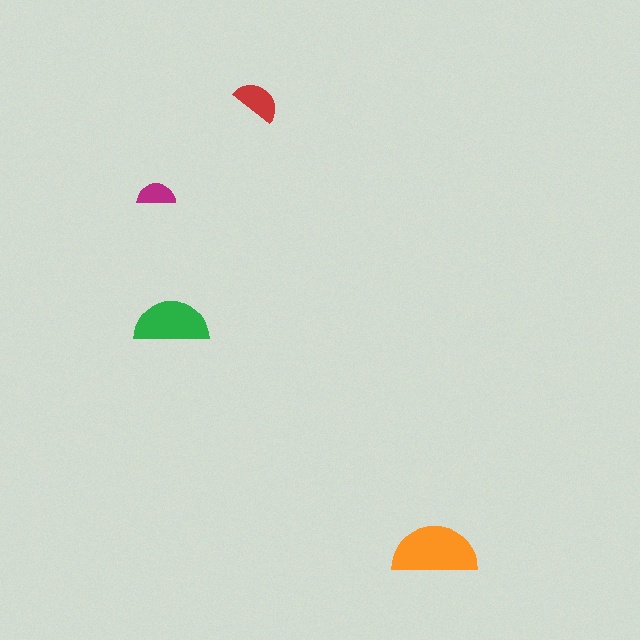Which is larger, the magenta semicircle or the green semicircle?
The green one.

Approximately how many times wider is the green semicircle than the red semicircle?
About 1.5 times wider.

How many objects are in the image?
There are 4 objects in the image.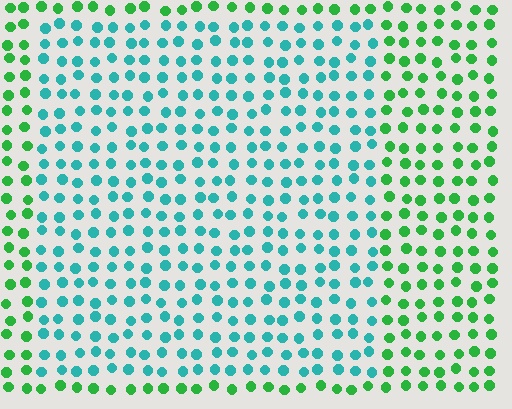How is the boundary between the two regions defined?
The boundary is defined purely by a slight shift in hue (about 49 degrees). Spacing, size, and orientation are identical on both sides.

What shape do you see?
I see a rectangle.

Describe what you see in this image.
The image is filled with small green elements in a uniform arrangement. A rectangle-shaped region is visible where the elements are tinted to a slightly different hue, forming a subtle color boundary.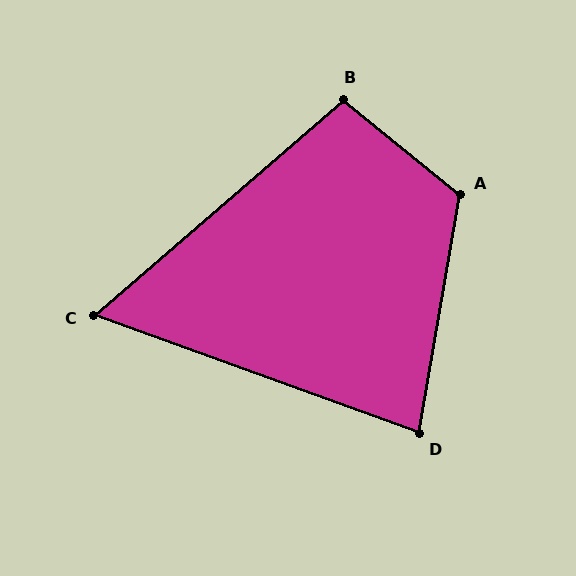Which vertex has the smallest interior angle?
C, at approximately 61 degrees.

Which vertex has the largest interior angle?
A, at approximately 119 degrees.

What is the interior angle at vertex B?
Approximately 100 degrees (obtuse).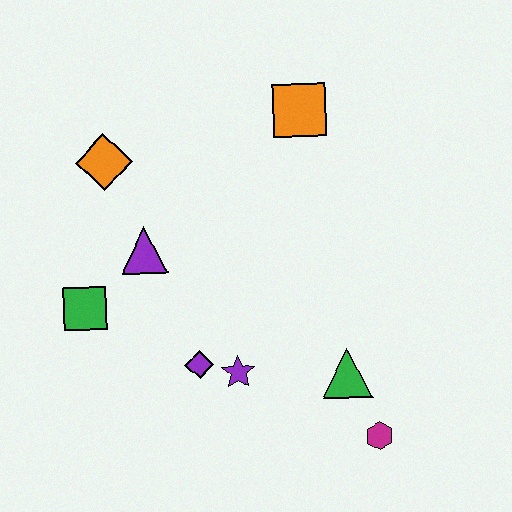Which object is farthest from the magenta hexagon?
The orange diamond is farthest from the magenta hexagon.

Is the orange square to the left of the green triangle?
Yes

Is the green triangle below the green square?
Yes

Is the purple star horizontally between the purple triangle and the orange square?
Yes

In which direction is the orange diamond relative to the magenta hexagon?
The orange diamond is above the magenta hexagon.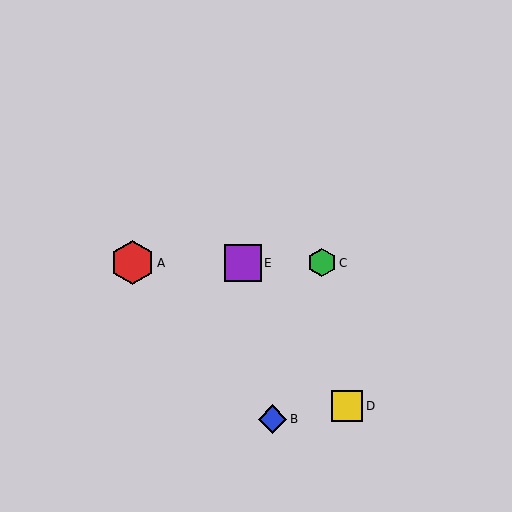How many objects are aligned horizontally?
3 objects (A, C, E) are aligned horizontally.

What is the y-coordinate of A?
Object A is at y≈263.